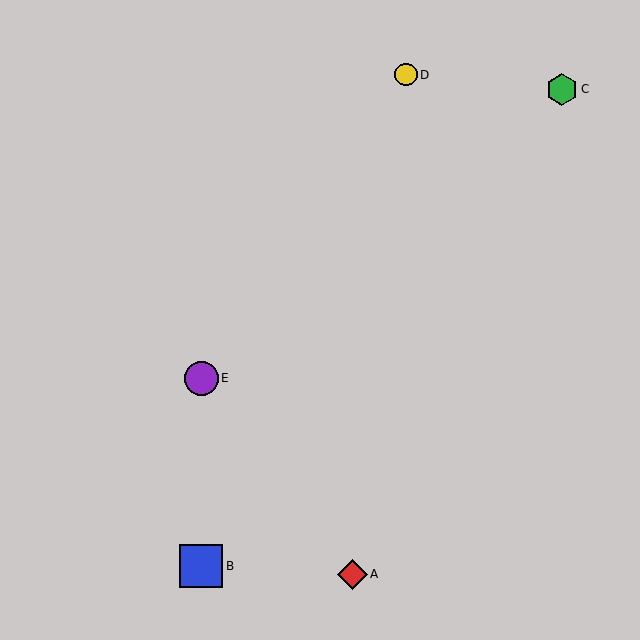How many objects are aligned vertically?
2 objects (B, E) are aligned vertically.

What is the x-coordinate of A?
Object A is at x≈352.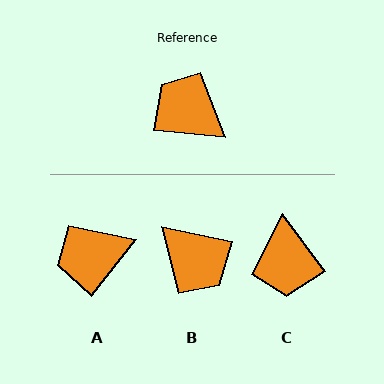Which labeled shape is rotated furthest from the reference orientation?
B, about 174 degrees away.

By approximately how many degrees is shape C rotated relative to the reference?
Approximately 133 degrees counter-clockwise.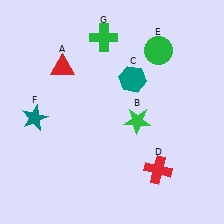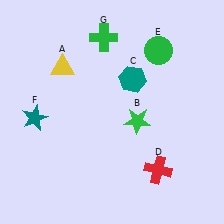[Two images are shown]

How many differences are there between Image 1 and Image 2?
There is 1 difference between the two images.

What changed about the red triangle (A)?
In Image 1, A is red. In Image 2, it changed to yellow.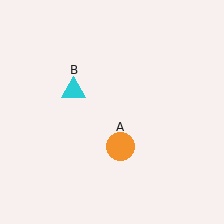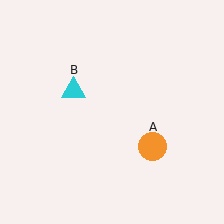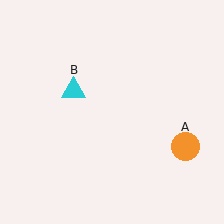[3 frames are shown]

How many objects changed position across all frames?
1 object changed position: orange circle (object A).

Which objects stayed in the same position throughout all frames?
Cyan triangle (object B) remained stationary.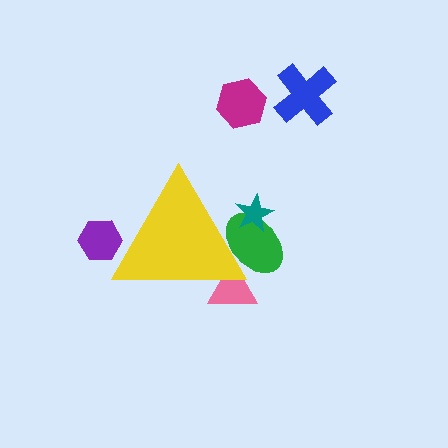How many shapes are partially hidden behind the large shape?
4 shapes are partially hidden.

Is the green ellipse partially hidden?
Yes, the green ellipse is partially hidden behind the yellow triangle.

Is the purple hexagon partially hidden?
Yes, the purple hexagon is partially hidden behind the yellow triangle.